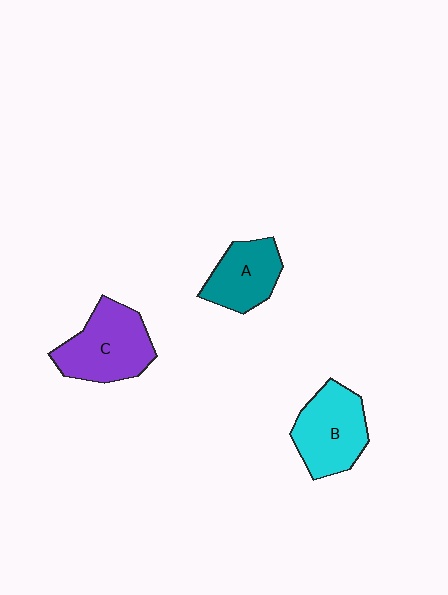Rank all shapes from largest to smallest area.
From largest to smallest: C (purple), B (cyan), A (teal).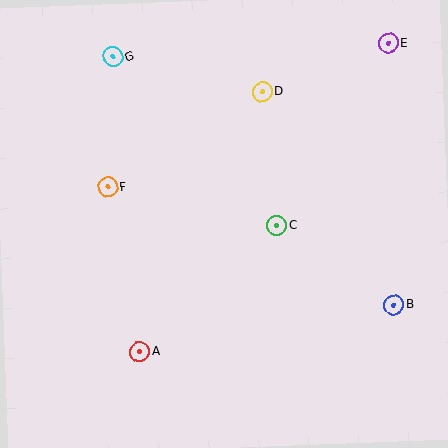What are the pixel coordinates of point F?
Point F is at (108, 187).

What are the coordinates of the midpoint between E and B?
The midpoint between E and B is at (391, 174).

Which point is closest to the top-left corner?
Point G is closest to the top-left corner.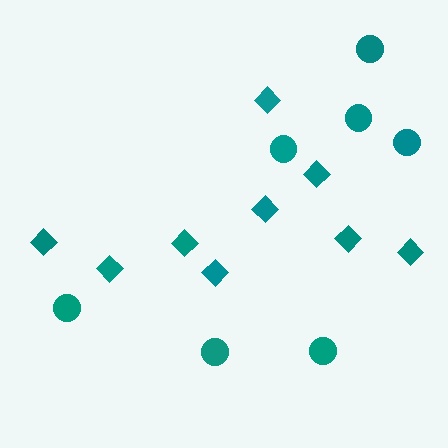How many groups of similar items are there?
There are 2 groups: one group of diamonds (9) and one group of circles (7).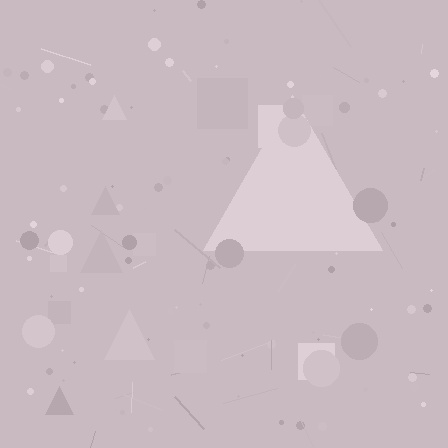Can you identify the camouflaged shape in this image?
The camouflaged shape is a triangle.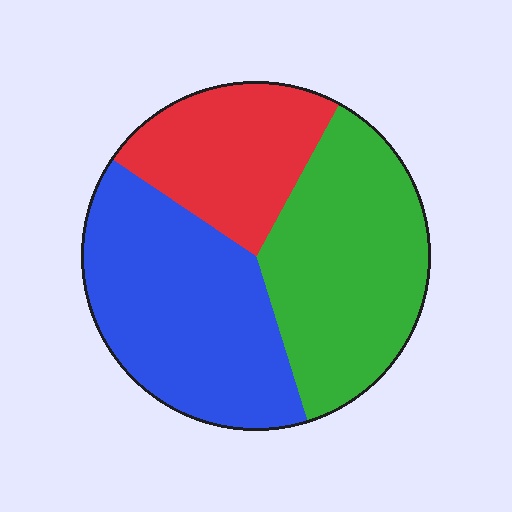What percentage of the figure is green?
Green covers about 35% of the figure.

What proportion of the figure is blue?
Blue covers 39% of the figure.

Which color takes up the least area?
Red, at roughly 25%.